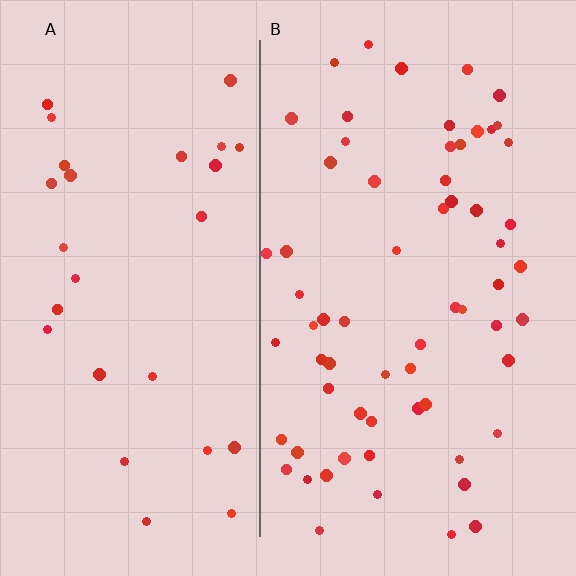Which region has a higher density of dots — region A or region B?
B (the right).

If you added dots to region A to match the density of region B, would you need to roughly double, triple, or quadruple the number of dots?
Approximately double.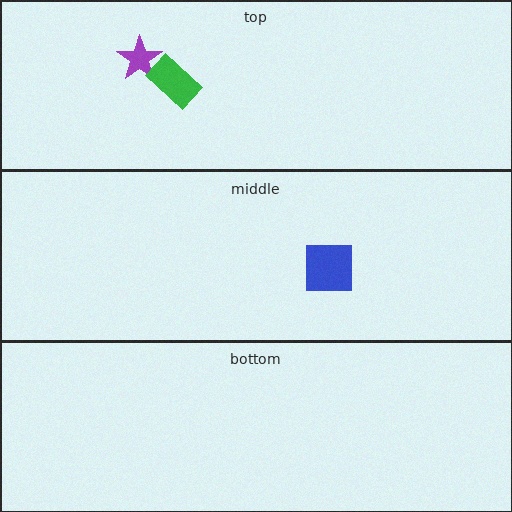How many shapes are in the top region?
2.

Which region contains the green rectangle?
The top region.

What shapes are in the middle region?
The blue square.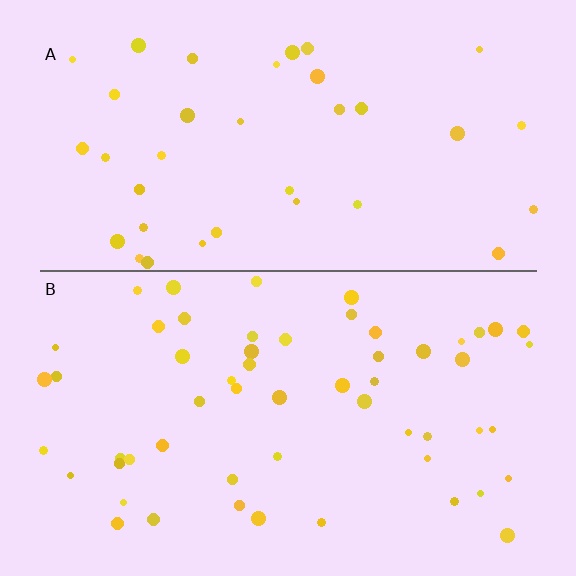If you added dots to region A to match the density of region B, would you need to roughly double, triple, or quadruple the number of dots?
Approximately double.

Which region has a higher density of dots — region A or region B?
B (the bottom).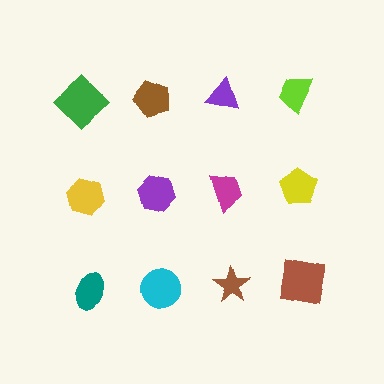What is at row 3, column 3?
A brown star.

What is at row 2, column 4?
A yellow pentagon.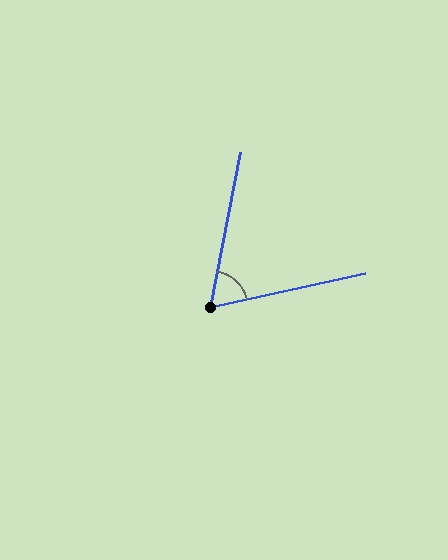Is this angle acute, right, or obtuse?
It is acute.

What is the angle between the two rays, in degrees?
Approximately 66 degrees.